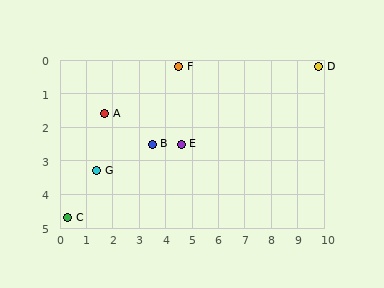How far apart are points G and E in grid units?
Points G and E are about 3.3 grid units apart.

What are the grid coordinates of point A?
Point A is at approximately (1.7, 1.6).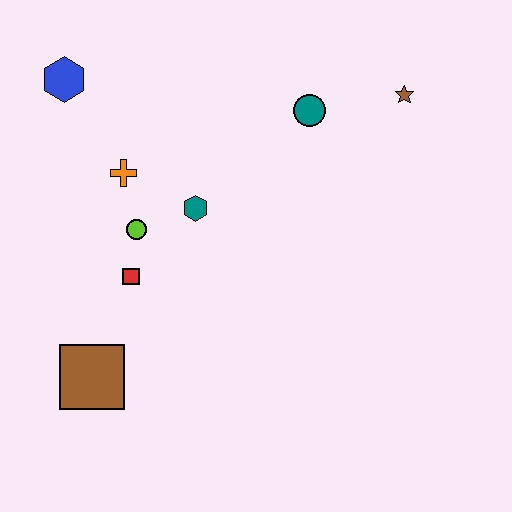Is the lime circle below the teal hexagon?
Yes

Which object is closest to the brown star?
The teal circle is closest to the brown star.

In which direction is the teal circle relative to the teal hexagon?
The teal circle is to the right of the teal hexagon.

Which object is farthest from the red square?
The brown star is farthest from the red square.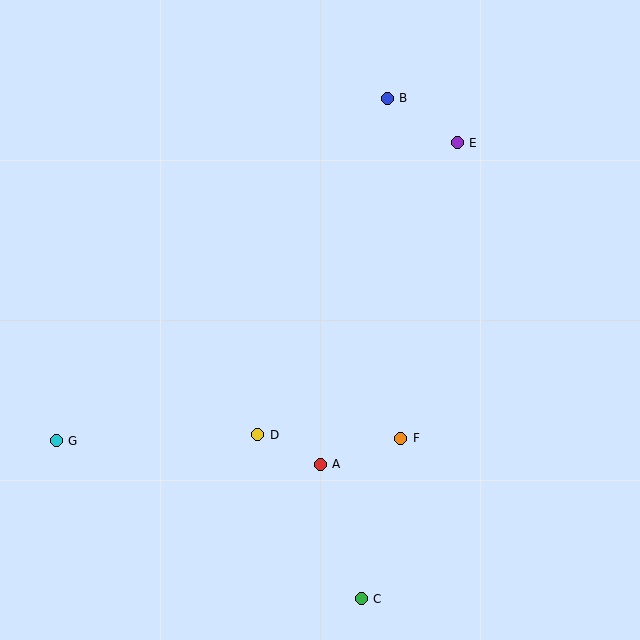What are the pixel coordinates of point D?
Point D is at (258, 435).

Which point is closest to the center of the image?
Point D at (258, 435) is closest to the center.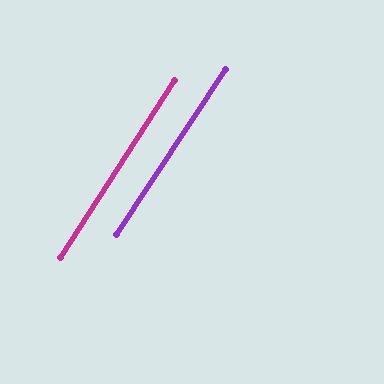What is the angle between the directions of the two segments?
Approximately 1 degree.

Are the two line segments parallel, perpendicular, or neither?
Parallel — their directions differ by only 0.6°.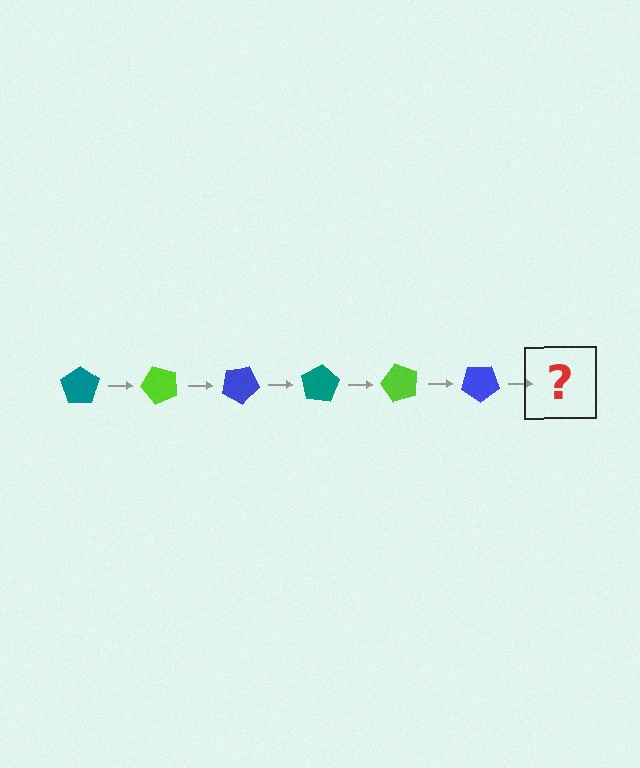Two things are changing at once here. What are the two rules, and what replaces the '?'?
The two rules are that it rotates 50 degrees each step and the color cycles through teal, lime, and blue. The '?' should be a teal pentagon, rotated 300 degrees from the start.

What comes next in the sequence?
The next element should be a teal pentagon, rotated 300 degrees from the start.